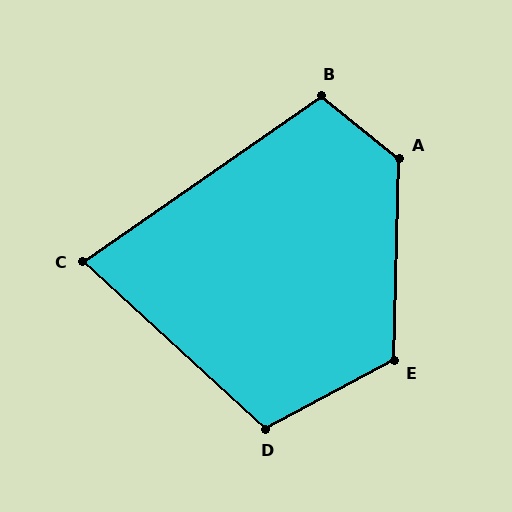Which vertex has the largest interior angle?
A, at approximately 127 degrees.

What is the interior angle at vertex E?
Approximately 119 degrees (obtuse).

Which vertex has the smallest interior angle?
C, at approximately 77 degrees.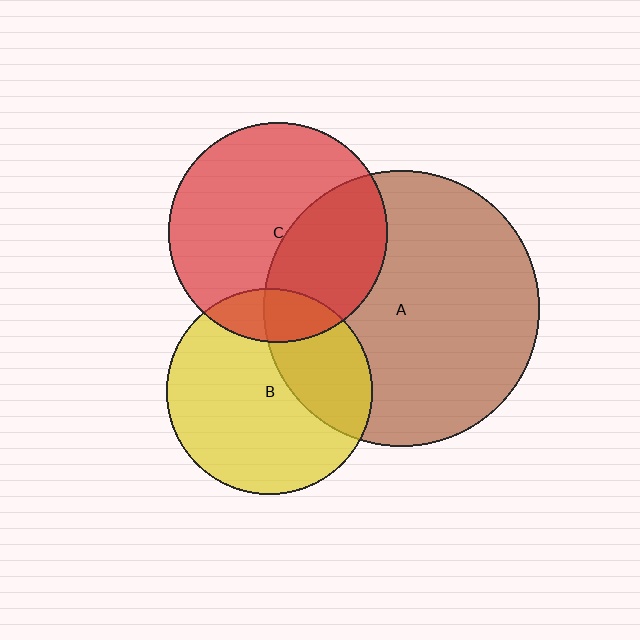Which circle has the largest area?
Circle A (brown).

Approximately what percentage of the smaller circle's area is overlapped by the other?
Approximately 15%.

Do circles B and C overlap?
Yes.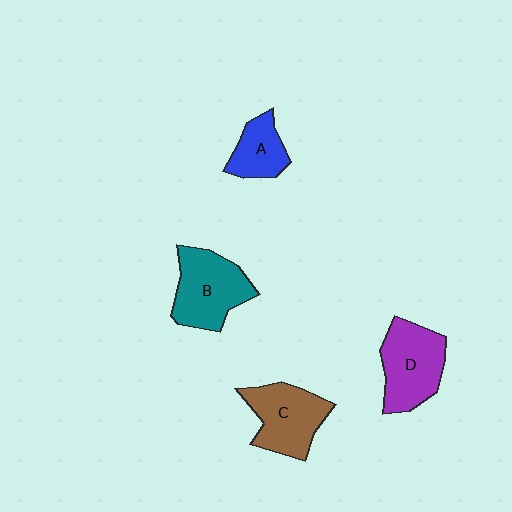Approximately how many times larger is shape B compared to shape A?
Approximately 1.7 times.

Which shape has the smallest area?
Shape A (blue).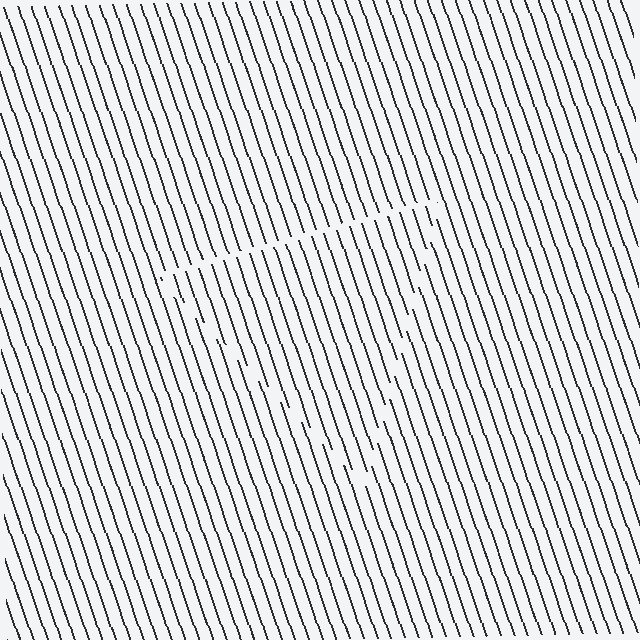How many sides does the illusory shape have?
3 sides — the line-ends trace a triangle.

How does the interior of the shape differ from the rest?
The interior of the shape contains the same grating, shifted by half a period — the contour is defined by the phase discontinuity where line-ends from the inner and outer gratings abut.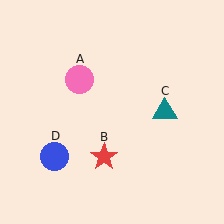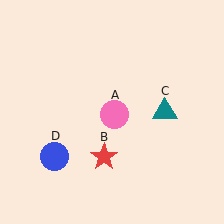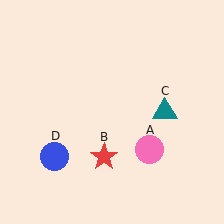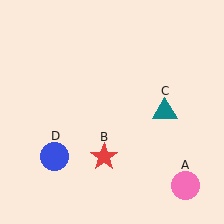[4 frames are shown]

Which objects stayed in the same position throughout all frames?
Red star (object B) and teal triangle (object C) and blue circle (object D) remained stationary.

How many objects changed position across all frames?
1 object changed position: pink circle (object A).